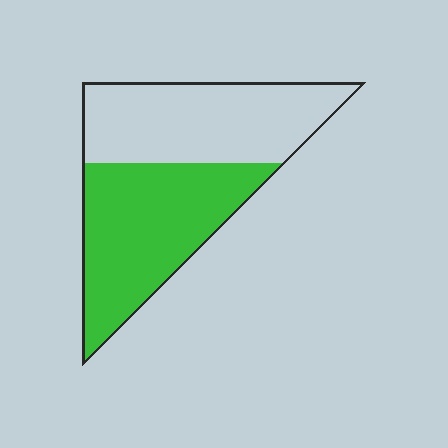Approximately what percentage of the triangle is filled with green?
Approximately 50%.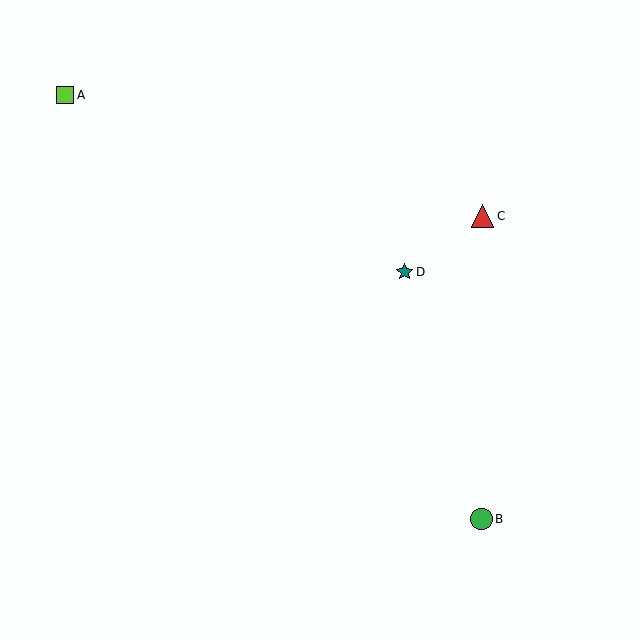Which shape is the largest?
The red triangle (labeled C) is the largest.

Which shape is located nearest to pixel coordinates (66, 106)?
The lime square (labeled A) at (65, 95) is nearest to that location.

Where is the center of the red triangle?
The center of the red triangle is at (482, 216).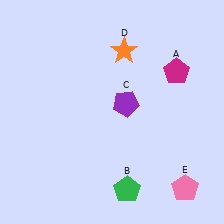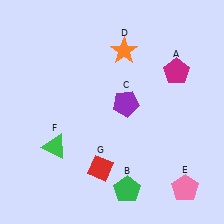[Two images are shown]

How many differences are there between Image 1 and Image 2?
There are 2 differences between the two images.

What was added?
A green triangle (F), a red diamond (G) were added in Image 2.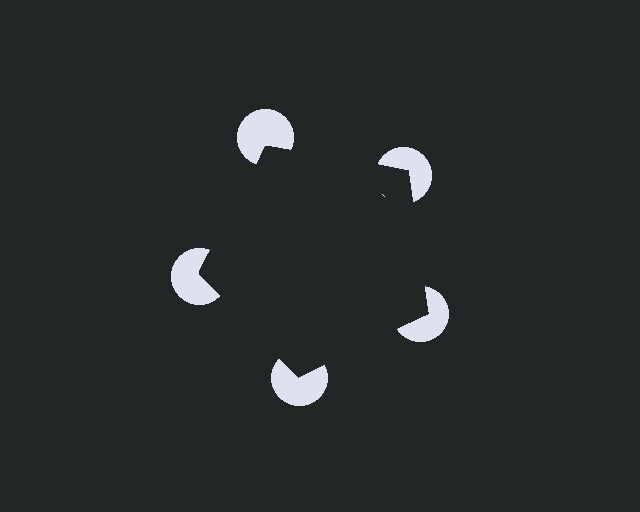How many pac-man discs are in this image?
There are 5 — one at each vertex of the illusory pentagon.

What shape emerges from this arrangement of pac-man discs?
An illusory pentagon — its edges are inferred from the aligned wedge cuts in the pac-man discs, not physically drawn.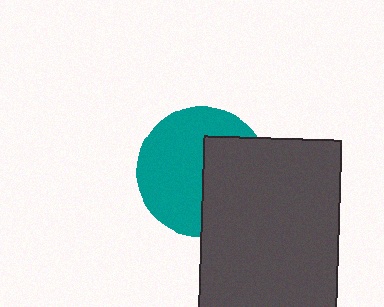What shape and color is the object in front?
The object in front is a dark gray rectangle.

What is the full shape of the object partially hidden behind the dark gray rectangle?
The partially hidden object is a teal circle.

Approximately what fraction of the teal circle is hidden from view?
Roughly 41% of the teal circle is hidden behind the dark gray rectangle.